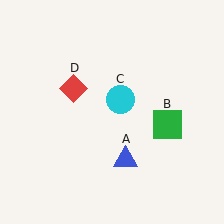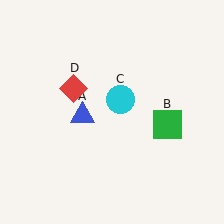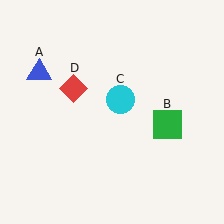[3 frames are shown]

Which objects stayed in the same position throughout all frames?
Green square (object B) and cyan circle (object C) and red diamond (object D) remained stationary.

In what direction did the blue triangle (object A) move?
The blue triangle (object A) moved up and to the left.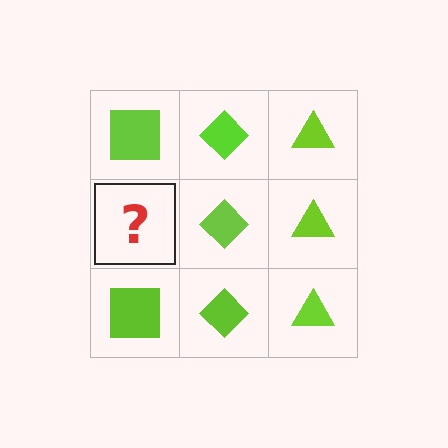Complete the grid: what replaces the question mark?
The question mark should be replaced with a lime square.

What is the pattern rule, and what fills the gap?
The rule is that each column has a consistent shape. The gap should be filled with a lime square.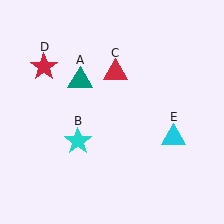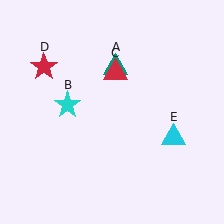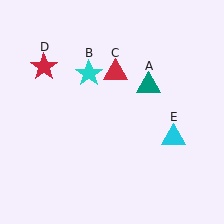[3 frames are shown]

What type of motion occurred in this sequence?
The teal triangle (object A), cyan star (object B) rotated clockwise around the center of the scene.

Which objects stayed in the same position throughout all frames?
Red triangle (object C) and red star (object D) and cyan triangle (object E) remained stationary.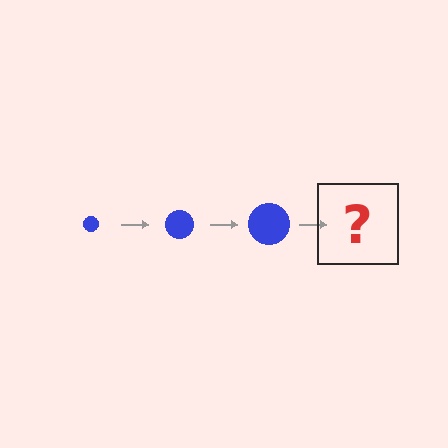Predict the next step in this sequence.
The next step is a blue circle, larger than the previous one.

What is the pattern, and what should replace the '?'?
The pattern is that the circle gets progressively larger each step. The '?' should be a blue circle, larger than the previous one.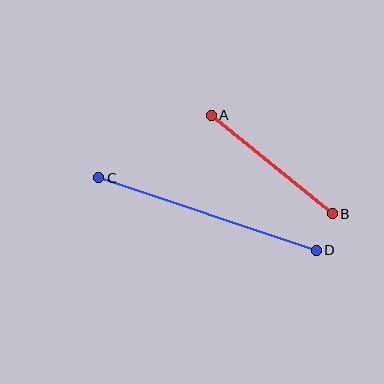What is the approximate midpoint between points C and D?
The midpoint is at approximately (207, 214) pixels.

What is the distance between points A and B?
The distance is approximately 156 pixels.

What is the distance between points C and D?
The distance is approximately 229 pixels.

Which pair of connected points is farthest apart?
Points C and D are farthest apart.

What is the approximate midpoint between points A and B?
The midpoint is at approximately (272, 165) pixels.